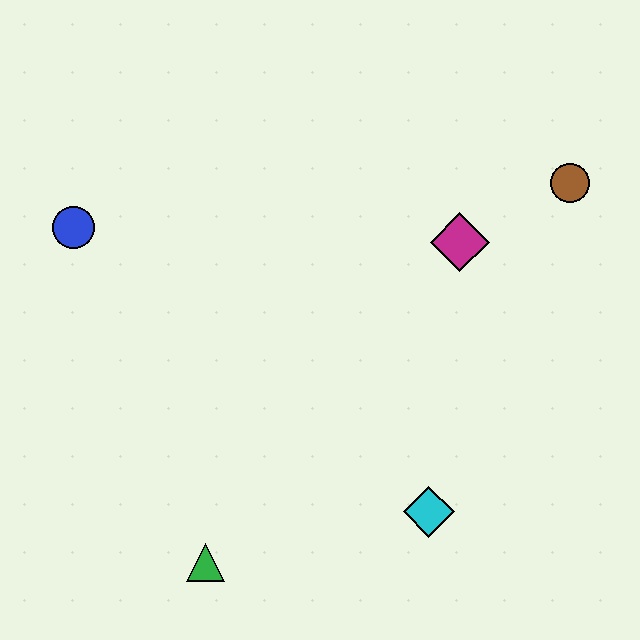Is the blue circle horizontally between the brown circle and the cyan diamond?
No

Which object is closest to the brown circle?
The magenta diamond is closest to the brown circle.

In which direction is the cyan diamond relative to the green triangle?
The cyan diamond is to the right of the green triangle.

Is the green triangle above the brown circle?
No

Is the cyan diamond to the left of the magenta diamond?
Yes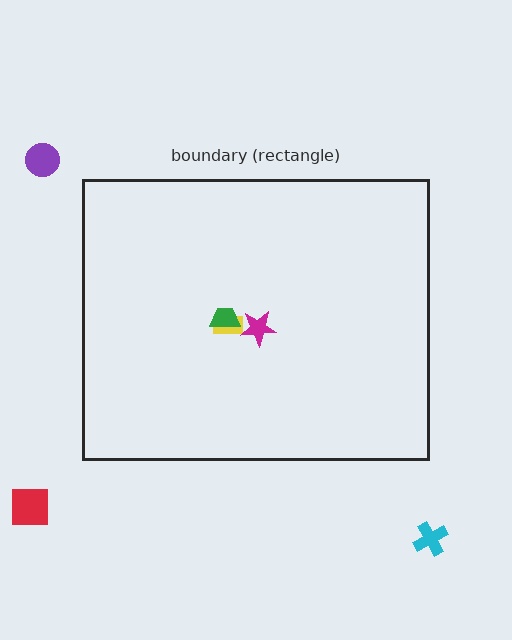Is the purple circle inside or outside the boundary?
Outside.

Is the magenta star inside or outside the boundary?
Inside.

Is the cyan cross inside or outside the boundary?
Outside.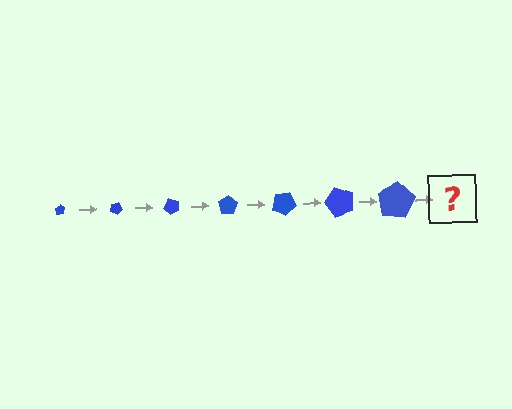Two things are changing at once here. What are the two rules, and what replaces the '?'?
The two rules are that the pentagon grows larger each step and it rotates 25 degrees each step. The '?' should be a pentagon, larger than the previous one and rotated 175 degrees from the start.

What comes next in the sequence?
The next element should be a pentagon, larger than the previous one and rotated 175 degrees from the start.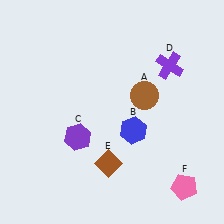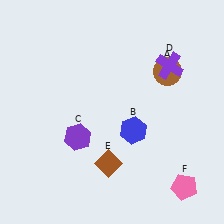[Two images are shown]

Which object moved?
The brown circle (A) moved up.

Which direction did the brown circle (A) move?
The brown circle (A) moved up.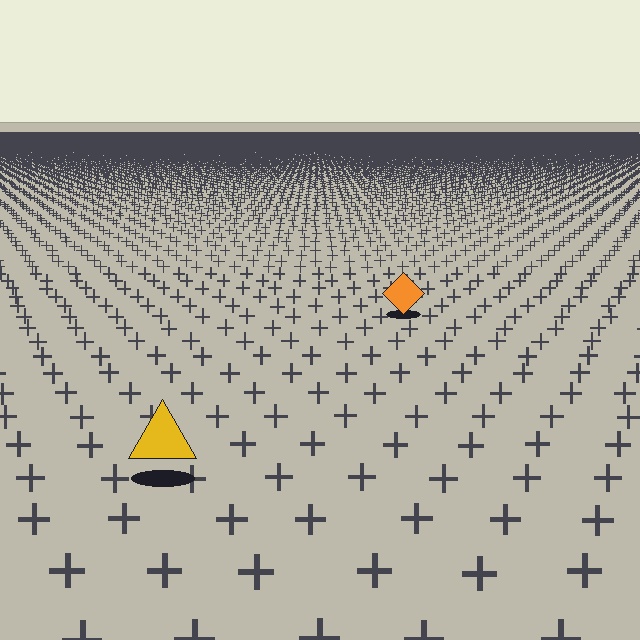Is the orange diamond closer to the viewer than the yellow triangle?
No. The yellow triangle is closer — you can tell from the texture gradient: the ground texture is coarser near it.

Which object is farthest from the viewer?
The orange diamond is farthest from the viewer. It appears smaller and the ground texture around it is denser.